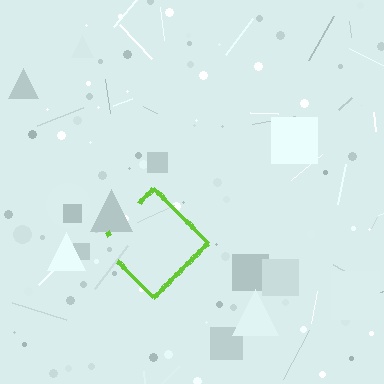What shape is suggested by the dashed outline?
The dashed outline suggests a diamond.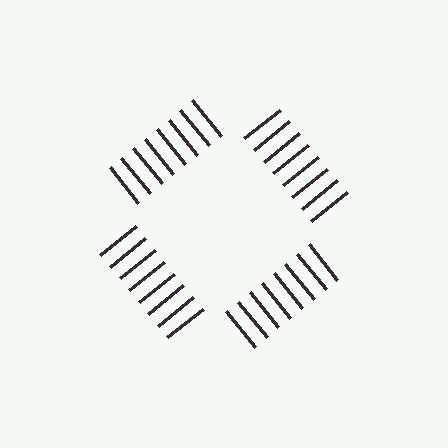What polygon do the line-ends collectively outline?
An illusory square — the line segments terminate on its edges but no continuous stroke is drawn.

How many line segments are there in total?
32 — 8 along each of the 4 edges.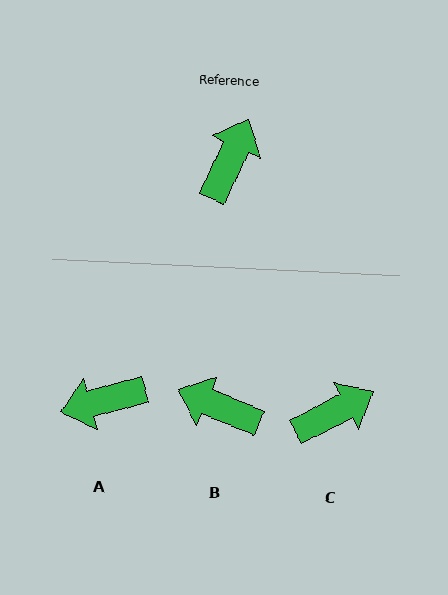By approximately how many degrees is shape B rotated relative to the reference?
Approximately 93 degrees counter-clockwise.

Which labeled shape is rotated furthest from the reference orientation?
A, about 130 degrees away.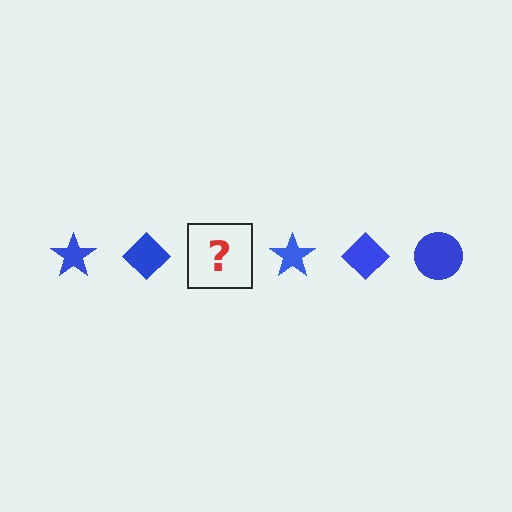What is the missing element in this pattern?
The missing element is a blue circle.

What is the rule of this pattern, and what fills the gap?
The rule is that the pattern cycles through star, diamond, circle shapes in blue. The gap should be filled with a blue circle.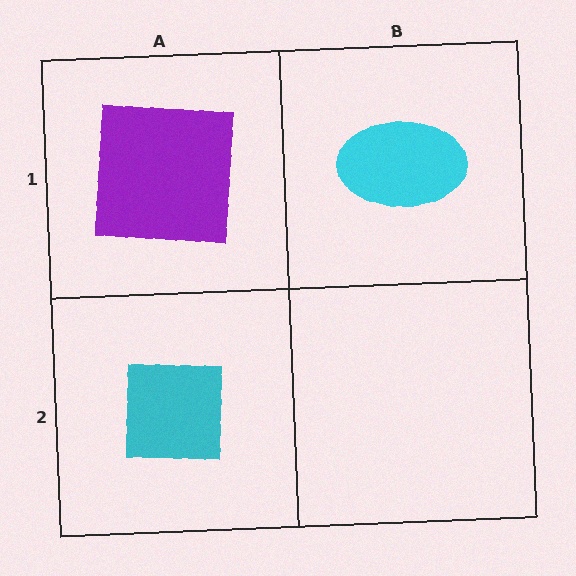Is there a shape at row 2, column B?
No, that cell is empty.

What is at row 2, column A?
A cyan square.